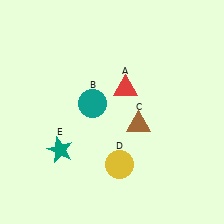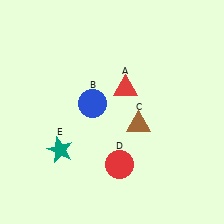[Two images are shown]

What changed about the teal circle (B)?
In Image 1, B is teal. In Image 2, it changed to blue.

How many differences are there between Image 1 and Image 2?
There are 2 differences between the two images.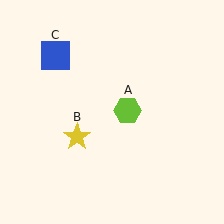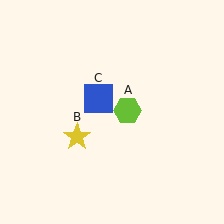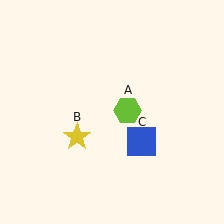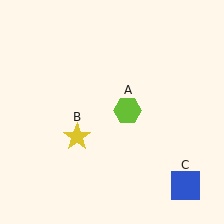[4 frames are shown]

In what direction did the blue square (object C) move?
The blue square (object C) moved down and to the right.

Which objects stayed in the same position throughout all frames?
Lime hexagon (object A) and yellow star (object B) remained stationary.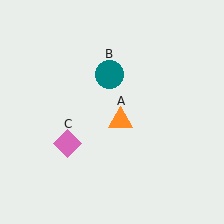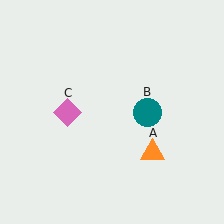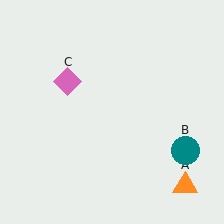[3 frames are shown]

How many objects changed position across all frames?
3 objects changed position: orange triangle (object A), teal circle (object B), pink diamond (object C).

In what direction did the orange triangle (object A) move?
The orange triangle (object A) moved down and to the right.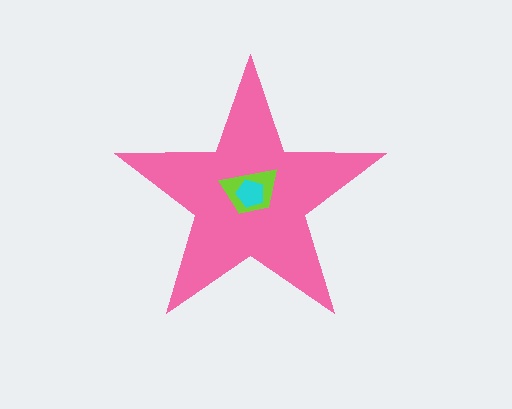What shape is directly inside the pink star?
The lime trapezoid.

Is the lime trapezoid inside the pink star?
Yes.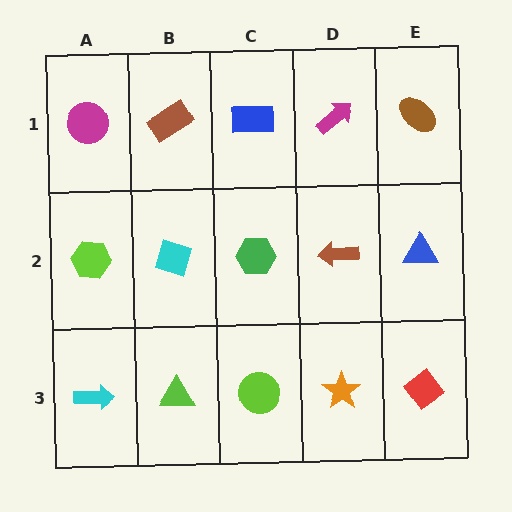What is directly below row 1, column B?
A cyan diamond.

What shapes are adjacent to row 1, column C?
A green hexagon (row 2, column C), a brown rectangle (row 1, column B), a magenta arrow (row 1, column D).